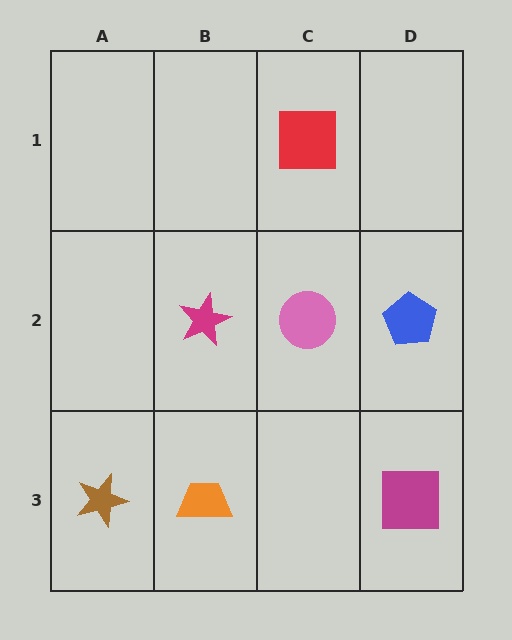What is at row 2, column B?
A magenta star.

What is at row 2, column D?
A blue pentagon.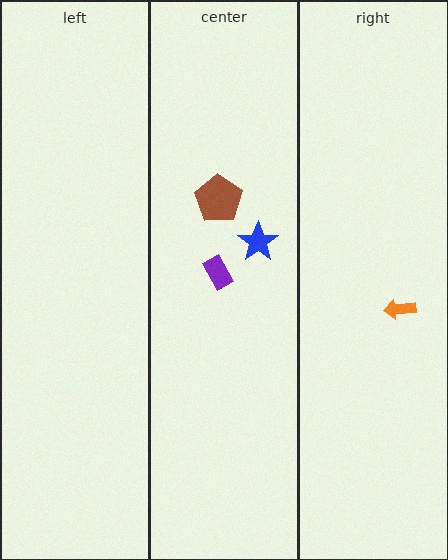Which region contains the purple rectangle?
The center region.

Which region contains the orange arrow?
The right region.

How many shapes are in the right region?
1.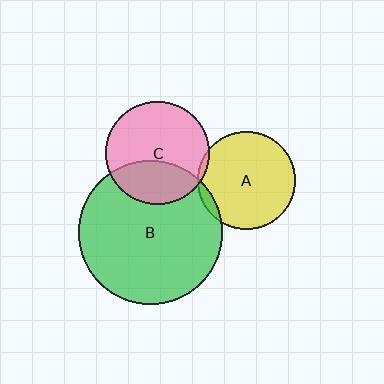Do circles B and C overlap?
Yes.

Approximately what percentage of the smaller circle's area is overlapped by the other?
Approximately 35%.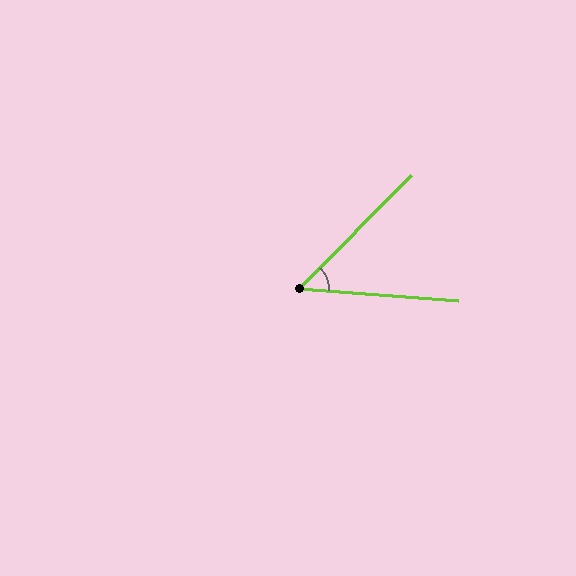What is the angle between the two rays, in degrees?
Approximately 50 degrees.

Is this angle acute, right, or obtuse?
It is acute.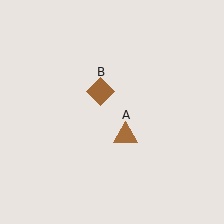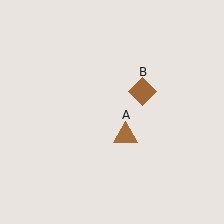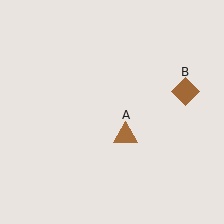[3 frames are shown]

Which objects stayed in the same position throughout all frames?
Brown triangle (object A) remained stationary.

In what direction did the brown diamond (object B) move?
The brown diamond (object B) moved right.